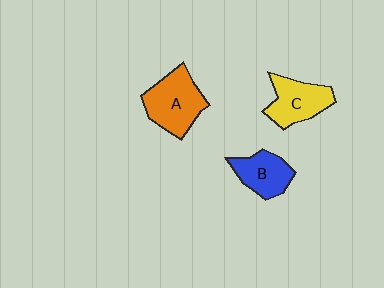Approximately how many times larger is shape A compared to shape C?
Approximately 1.2 times.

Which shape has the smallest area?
Shape B (blue).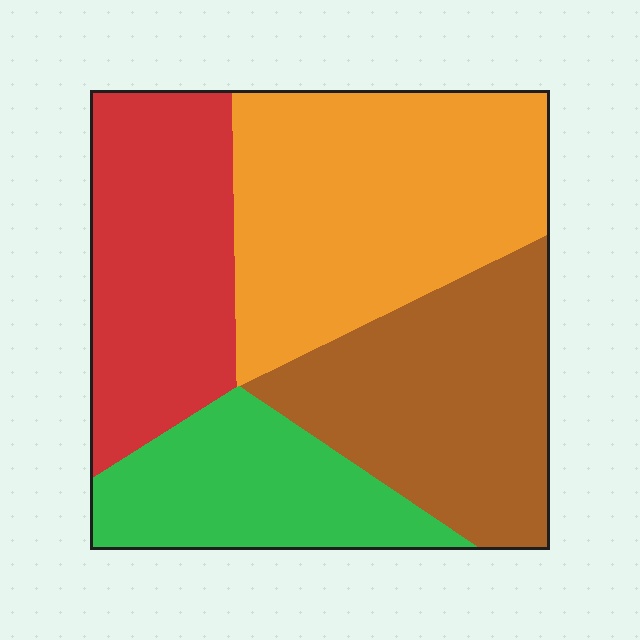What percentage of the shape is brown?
Brown covers 26% of the shape.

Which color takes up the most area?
Orange, at roughly 35%.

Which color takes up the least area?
Green, at roughly 20%.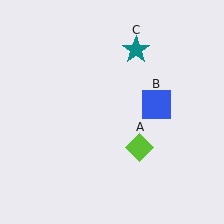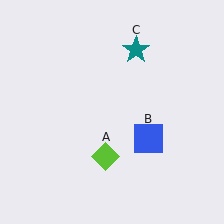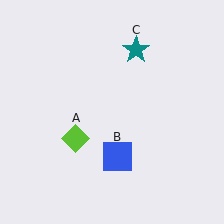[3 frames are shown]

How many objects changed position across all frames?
2 objects changed position: lime diamond (object A), blue square (object B).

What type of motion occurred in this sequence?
The lime diamond (object A), blue square (object B) rotated clockwise around the center of the scene.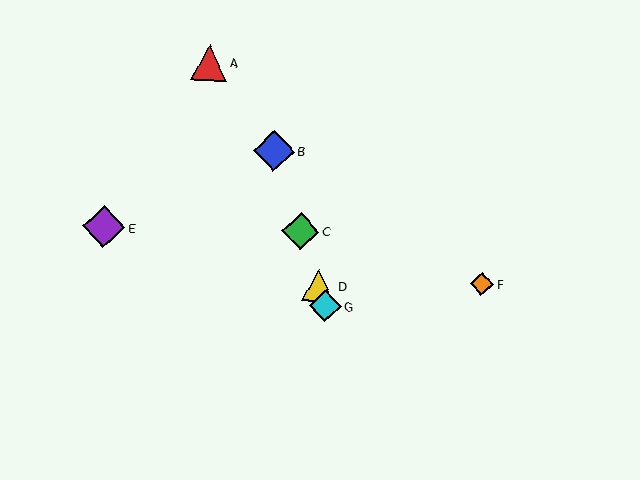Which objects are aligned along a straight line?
Objects B, C, D, G are aligned along a straight line.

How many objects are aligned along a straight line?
4 objects (B, C, D, G) are aligned along a straight line.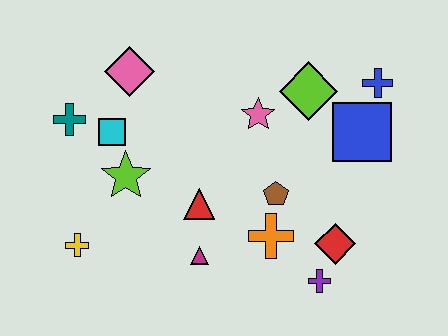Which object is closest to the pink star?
The lime diamond is closest to the pink star.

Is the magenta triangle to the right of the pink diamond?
Yes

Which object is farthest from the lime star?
The blue cross is farthest from the lime star.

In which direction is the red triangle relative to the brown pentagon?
The red triangle is to the left of the brown pentagon.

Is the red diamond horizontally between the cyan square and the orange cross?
No